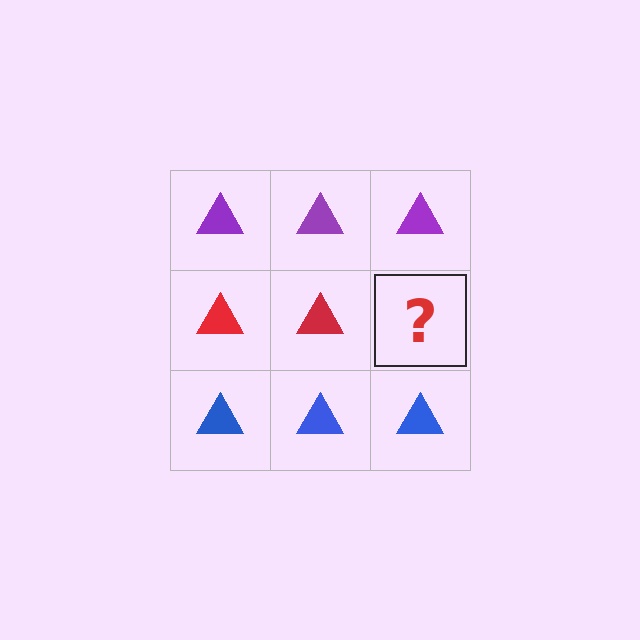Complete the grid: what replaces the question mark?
The question mark should be replaced with a red triangle.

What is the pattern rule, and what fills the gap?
The rule is that each row has a consistent color. The gap should be filled with a red triangle.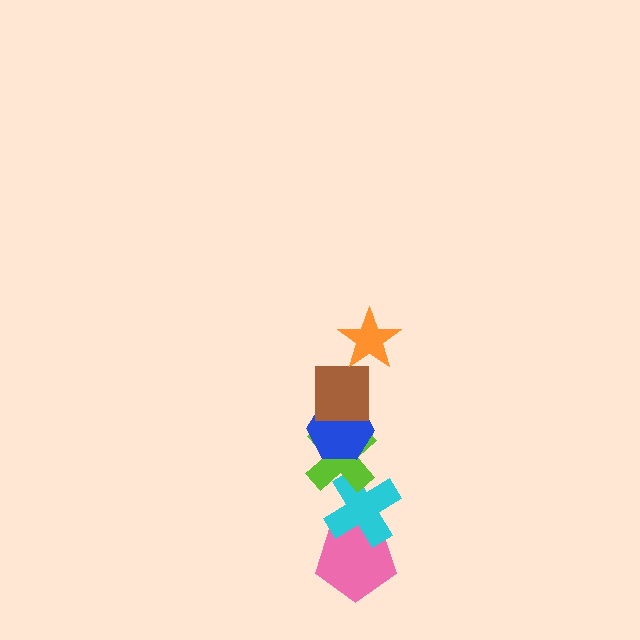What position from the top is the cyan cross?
The cyan cross is 5th from the top.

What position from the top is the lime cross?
The lime cross is 4th from the top.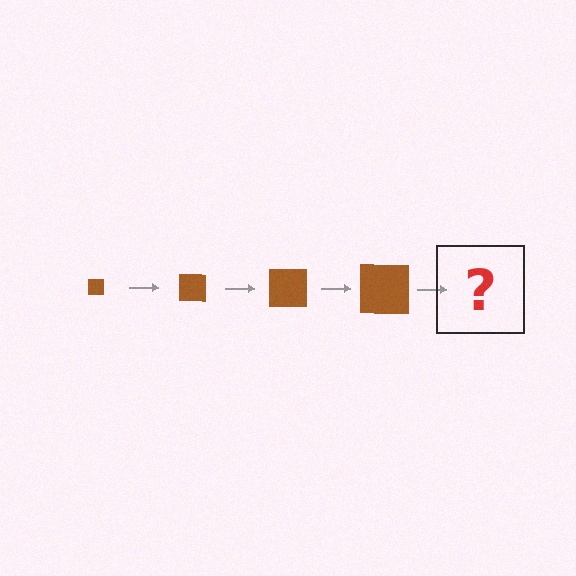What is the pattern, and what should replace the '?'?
The pattern is that the square gets progressively larger each step. The '?' should be a brown square, larger than the previous one.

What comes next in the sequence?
The next element should be a brown square, larger than the previous one.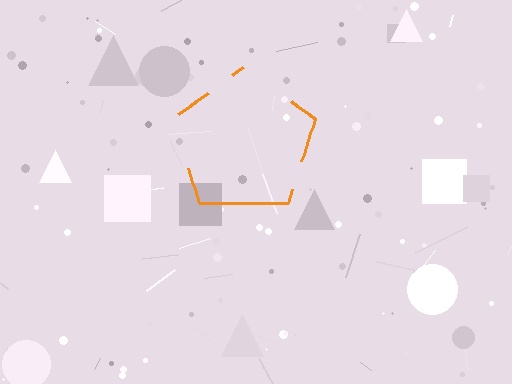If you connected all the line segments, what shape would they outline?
They would outline a pentagon.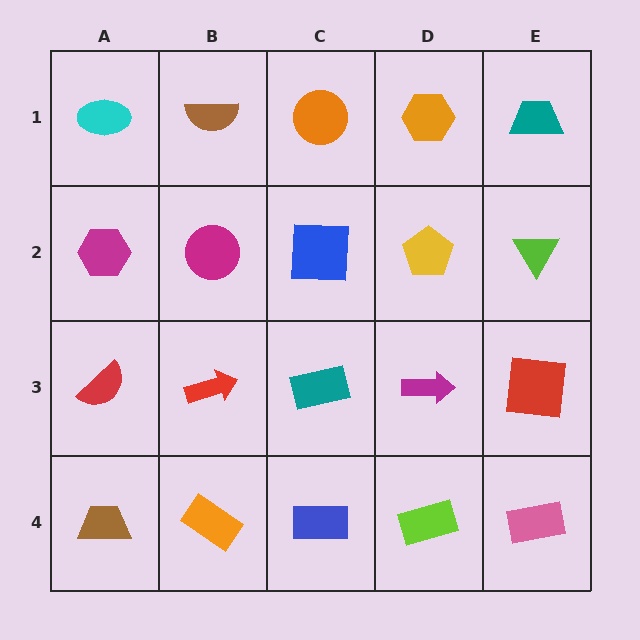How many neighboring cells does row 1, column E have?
2.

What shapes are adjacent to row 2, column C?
An orange circle (row 1, column C), a teal rectangle (row 3, column C), a magenta circle (row 2, column B), a yellow pentagon (row 2, column D).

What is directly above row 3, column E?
A lime triangle.